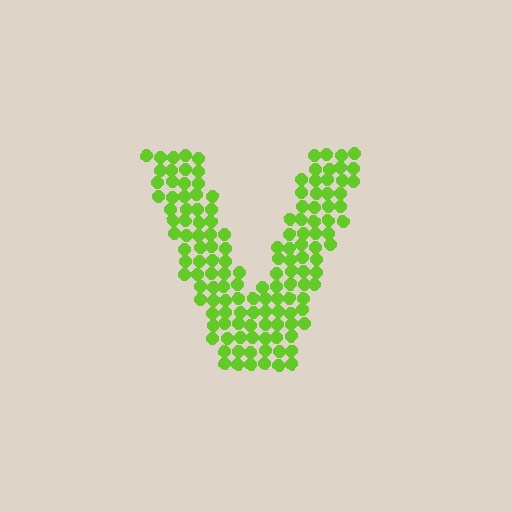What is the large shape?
The large shape is the letter V.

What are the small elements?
The small elements are circles.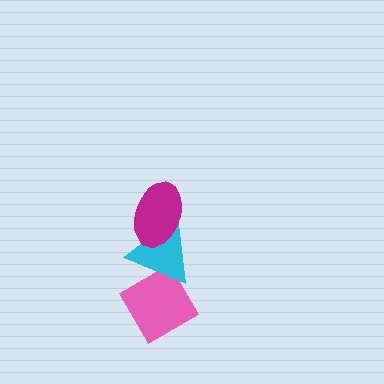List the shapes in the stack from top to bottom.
From top to bottom: the magenta ellipse, the cyan triangle, the pink diamond.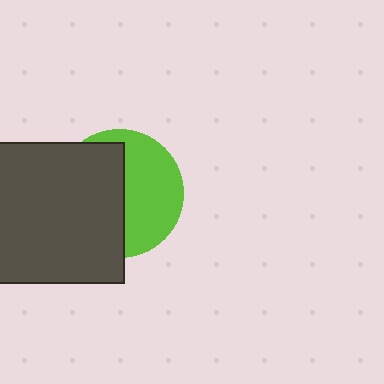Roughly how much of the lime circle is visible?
About half of it is visible (roughly 47%).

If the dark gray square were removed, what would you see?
You would see the complete lime circle.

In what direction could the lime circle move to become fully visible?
The lime circle could move right. That would shift it out from behind the dark gray square entirely.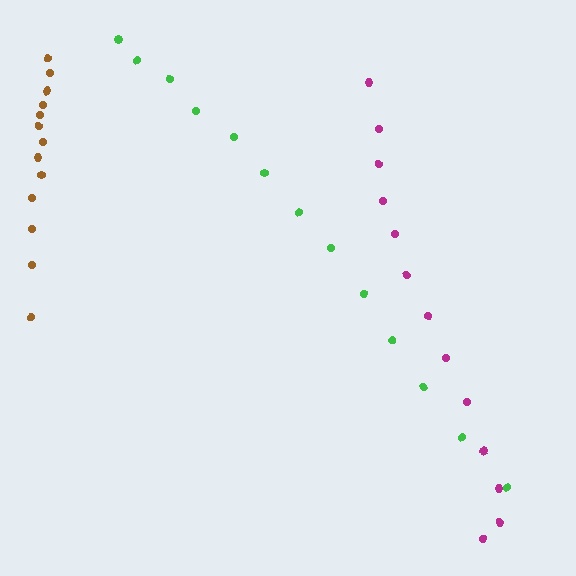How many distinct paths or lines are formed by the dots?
There are 3 distinct paths.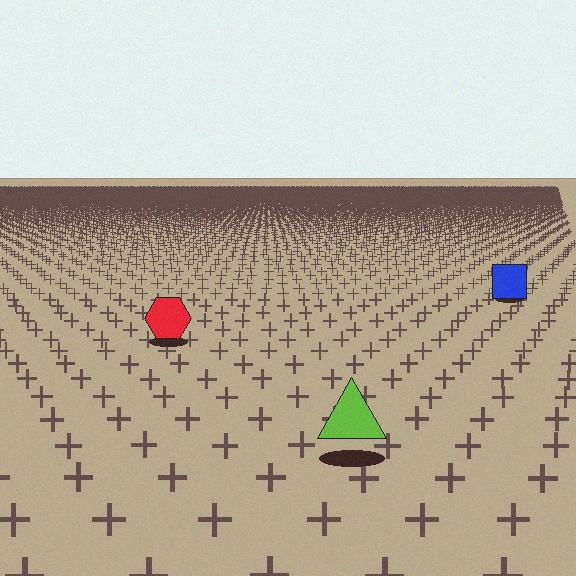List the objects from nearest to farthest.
From nearest to farthest: the lime triangle, the red hexagon, the blue square.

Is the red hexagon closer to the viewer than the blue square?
Yes. The red hexagon is closer — you can tell from the texture gradient: the ground texture is coarser near it.